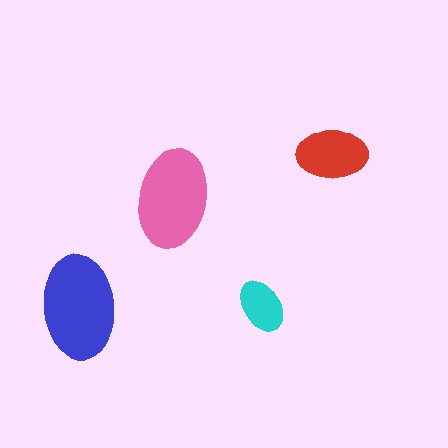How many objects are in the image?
There are 4 objects in the image.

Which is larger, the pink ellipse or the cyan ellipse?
The pink one.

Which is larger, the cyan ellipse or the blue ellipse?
The blue one.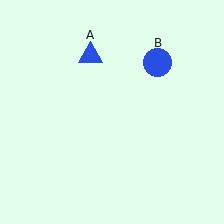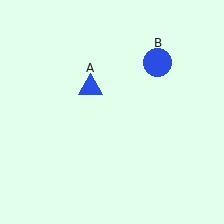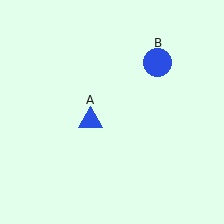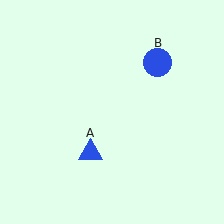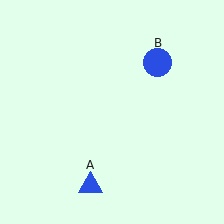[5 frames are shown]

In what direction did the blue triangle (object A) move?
The blue triangle (object A) moved down.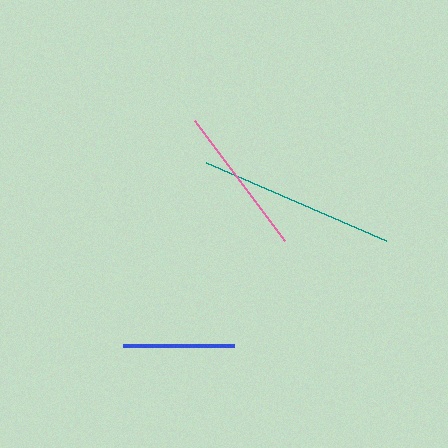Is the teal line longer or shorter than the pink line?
The teal line is longer than the pink line.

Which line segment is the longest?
The teal line is the longest at approximately 196 pixels.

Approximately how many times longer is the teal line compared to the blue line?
The teal line is approximately 1.8 times the length of the blue line.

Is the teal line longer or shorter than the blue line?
The teal line is longer than the blue line.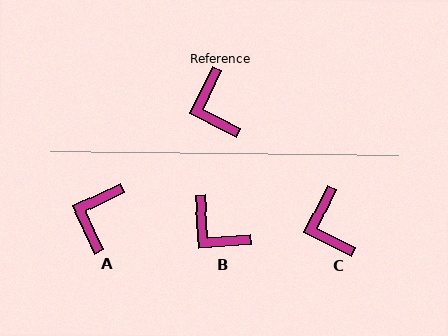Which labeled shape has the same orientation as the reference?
C.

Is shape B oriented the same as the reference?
No, it is off by about 31 degrees.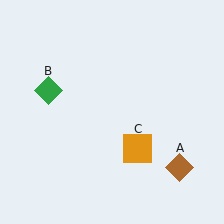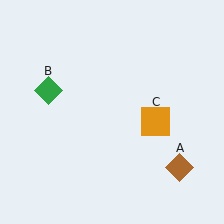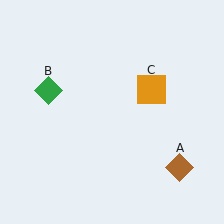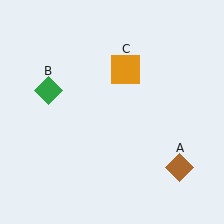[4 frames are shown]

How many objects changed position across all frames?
1 object changed position: orange square (object C).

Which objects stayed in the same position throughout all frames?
Brown diamond (object A) and green diamond (object B) remained stationary.